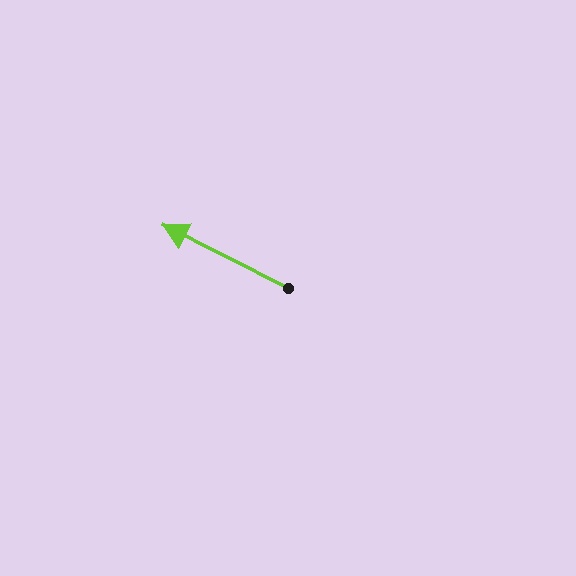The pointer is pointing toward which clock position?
Roughly 10 o'clock.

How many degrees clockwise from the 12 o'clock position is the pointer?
Approximately 297 degrees.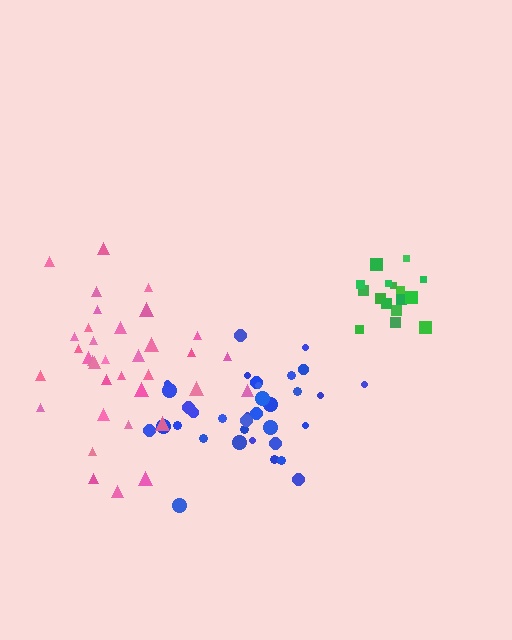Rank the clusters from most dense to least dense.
green, blue, pink.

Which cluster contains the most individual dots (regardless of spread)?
Pink (35).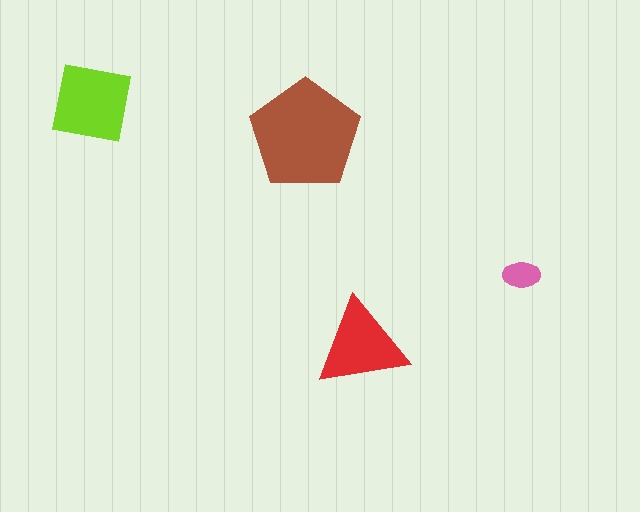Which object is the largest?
The brown pentagon.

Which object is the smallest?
The pink ellipse.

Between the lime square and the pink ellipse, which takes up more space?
The lime square.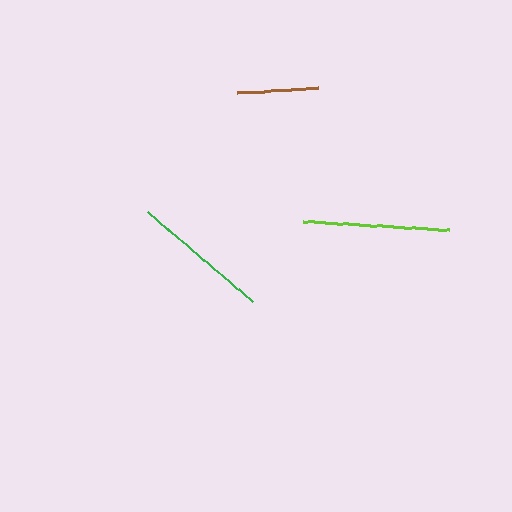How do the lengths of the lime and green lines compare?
The lime and green lines are approximately the same length.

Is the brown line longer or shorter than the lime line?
The lime line is longer than the brown line.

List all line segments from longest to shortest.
From longest to shortest: lime, green, brown.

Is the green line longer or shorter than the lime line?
The lime line is longer than the green line.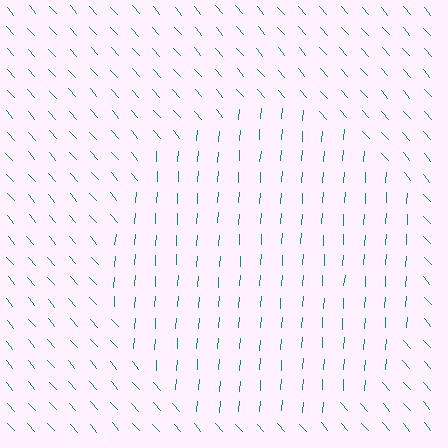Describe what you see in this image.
The image is filled with small teal line segments. A circle region in the image has lines oriented differently from the surrounding lines, creating a visible texture boundary.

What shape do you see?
I see a circle.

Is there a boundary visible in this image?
Yes, there is a texture boundary formed by a change in line orientation.